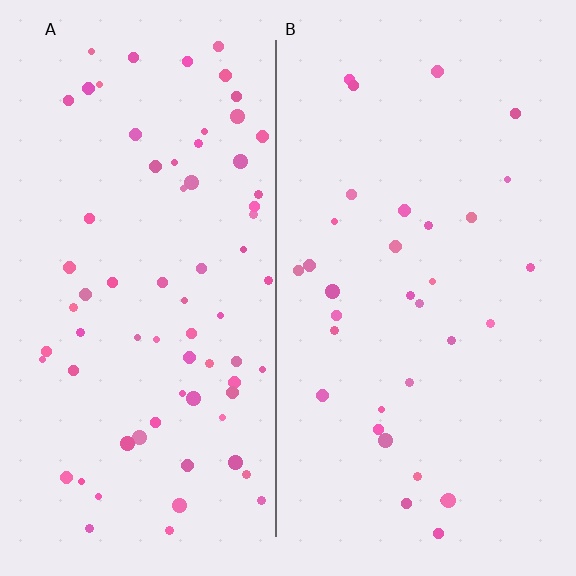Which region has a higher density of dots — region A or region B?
A (the left).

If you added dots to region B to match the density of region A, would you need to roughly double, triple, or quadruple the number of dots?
Approximately double.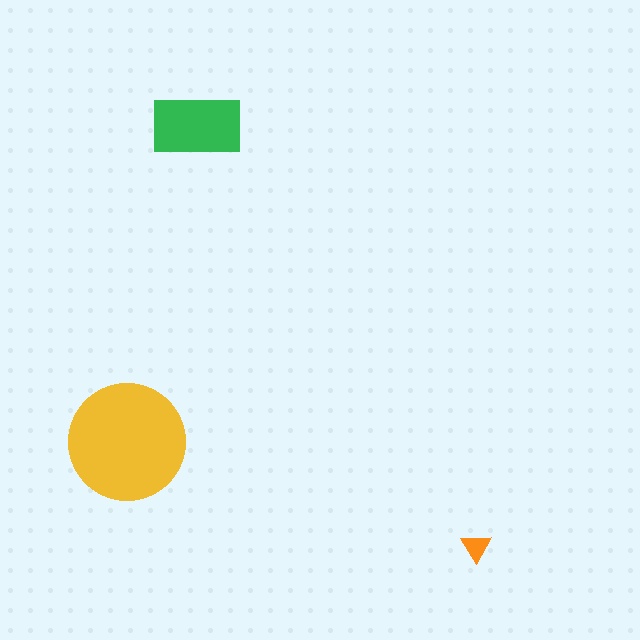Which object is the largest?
The yellow circle.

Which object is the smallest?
The orange triangle.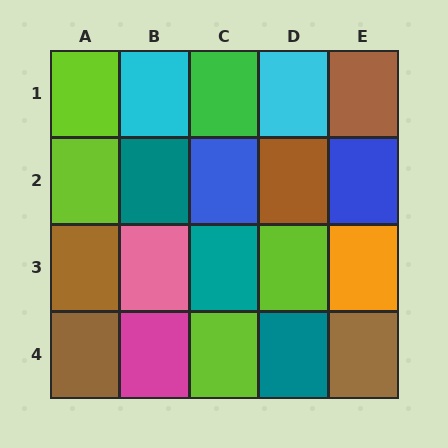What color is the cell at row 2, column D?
Brown.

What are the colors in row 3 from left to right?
Brown, pink, teal, lime, orange.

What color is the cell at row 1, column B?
Cyan.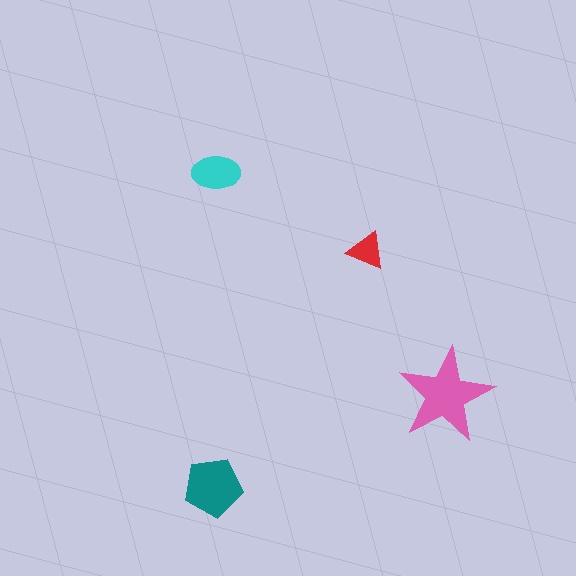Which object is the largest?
The pink star.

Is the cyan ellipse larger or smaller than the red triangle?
Larger.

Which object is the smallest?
The red triangle.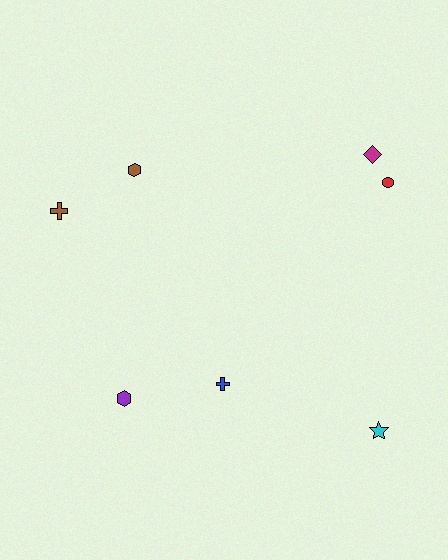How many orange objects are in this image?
There are no orange objects.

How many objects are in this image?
There are 7 objects.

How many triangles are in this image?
There are no triangles.